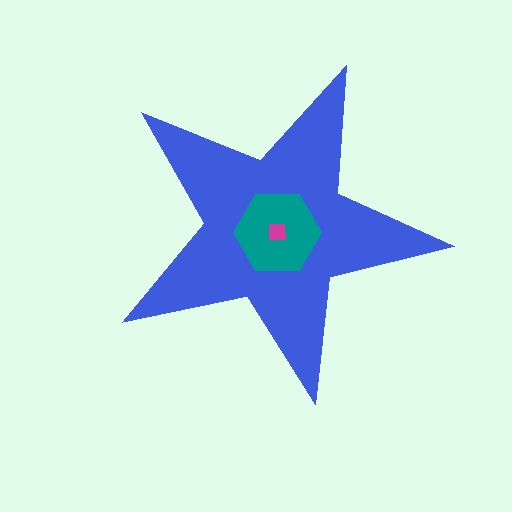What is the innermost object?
The magenta square.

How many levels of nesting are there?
3.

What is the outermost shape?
The blue star.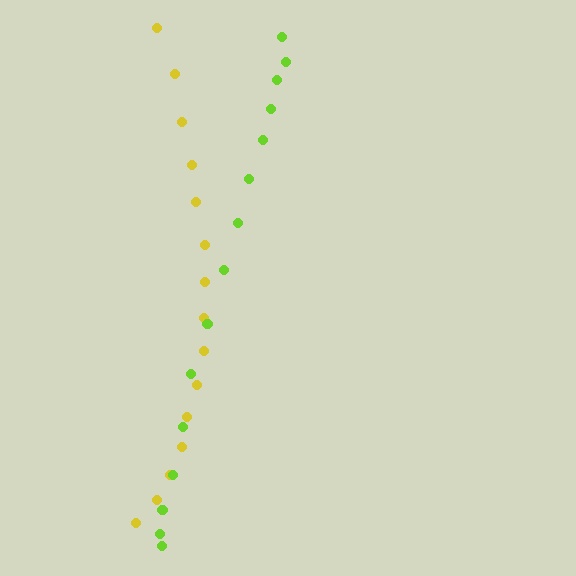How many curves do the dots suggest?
There are 2 distinct paths.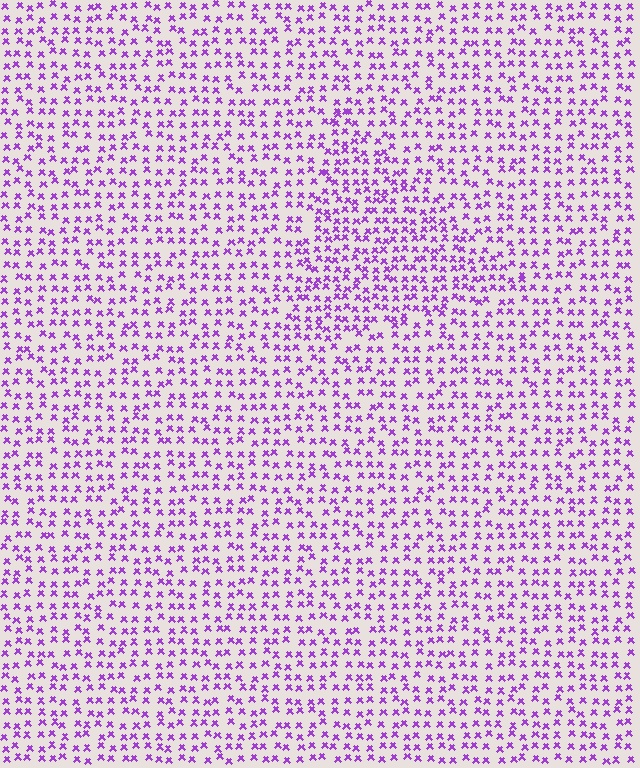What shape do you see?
I see a triangle.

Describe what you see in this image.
The image contains small purple elements arranged at two different densities. A triangle-shaped region is visible where the elements are more densely packed than the surrounding area.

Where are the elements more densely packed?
The elements are more densely packed inside the triangle boundary.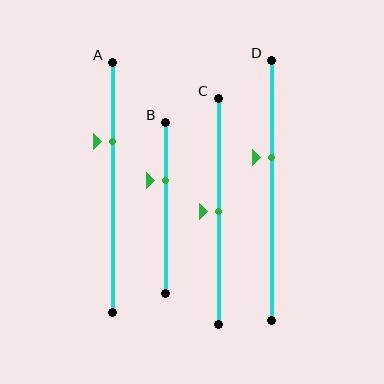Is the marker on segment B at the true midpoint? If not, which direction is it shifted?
No, the marker on segment B is shifted upward by about 16% of the segment length.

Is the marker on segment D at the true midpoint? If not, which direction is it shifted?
No, the marker on segment D is shifted upward by about 12% of the segment length.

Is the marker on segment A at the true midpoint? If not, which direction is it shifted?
No, the marker on segment A is shifted upward by about 18% of the segment length.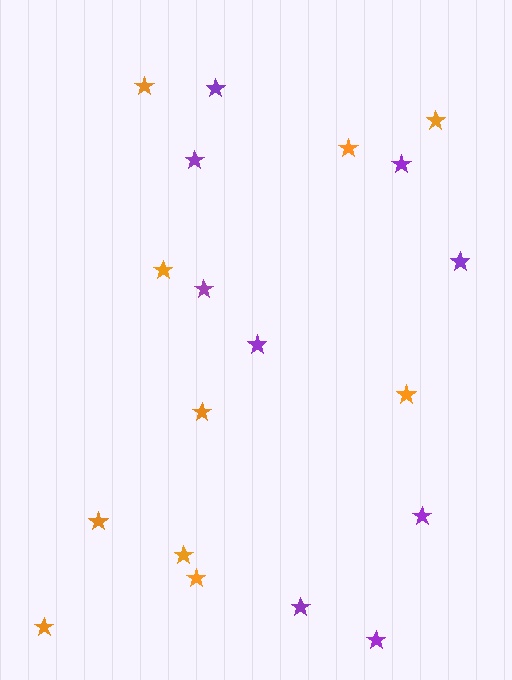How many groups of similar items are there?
There are 2 groups: one group of purple stars (9) and one group of orange stars (10).